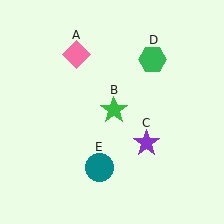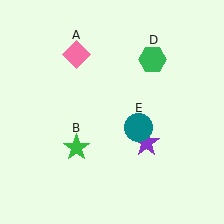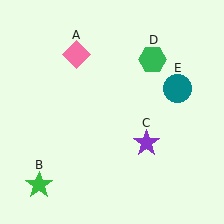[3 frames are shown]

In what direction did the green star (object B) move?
The green star (object B) moved down and to the left.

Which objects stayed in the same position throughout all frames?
Pink diamond (object A) and purple star (object C) and green hexagon (object D) remained stationary.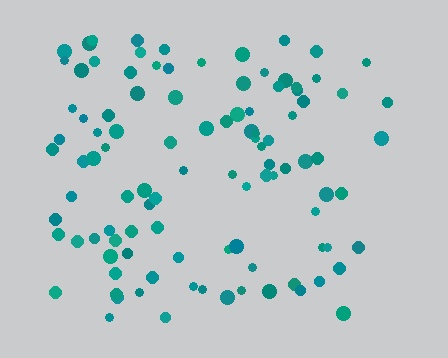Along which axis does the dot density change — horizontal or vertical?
Horizontal.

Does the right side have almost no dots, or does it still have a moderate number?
Still a moderate number, just noticeably fewer than the left.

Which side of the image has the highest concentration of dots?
The left.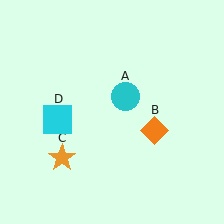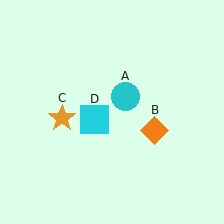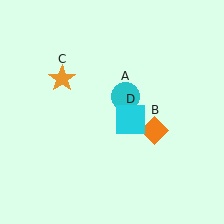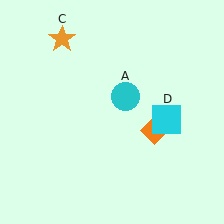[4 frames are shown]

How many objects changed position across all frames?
2 objects changed position: orange star (object C), cyan square (object D).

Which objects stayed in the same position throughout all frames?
Cyan circle (object A) and orange diamond (object B) remained stationary.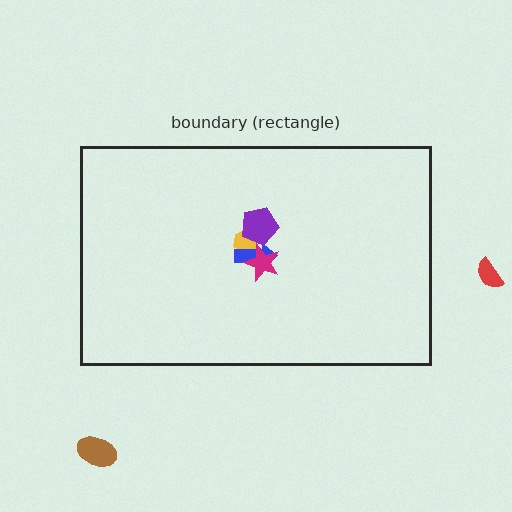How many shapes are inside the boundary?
4 inside, 2 outside.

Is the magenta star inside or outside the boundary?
Inside.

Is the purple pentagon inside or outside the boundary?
Inside.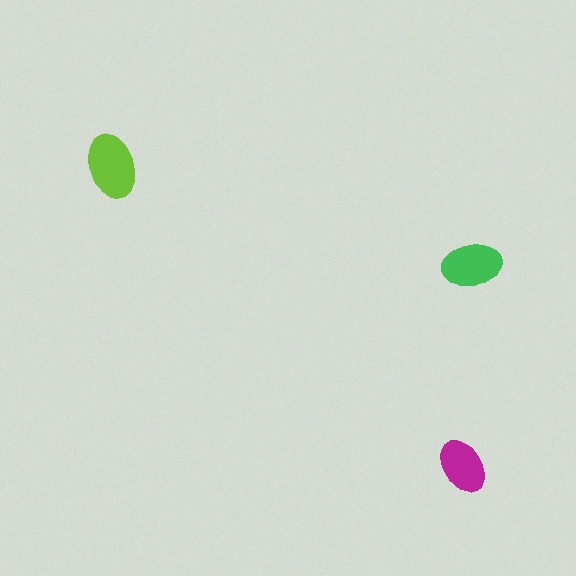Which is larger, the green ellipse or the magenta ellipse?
The green one.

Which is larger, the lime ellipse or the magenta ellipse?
The lime one.